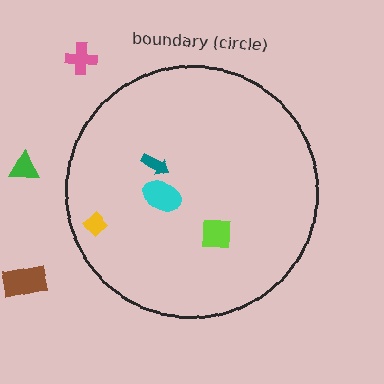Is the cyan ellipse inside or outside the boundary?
Inside.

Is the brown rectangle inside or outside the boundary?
Outside.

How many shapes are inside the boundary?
4 inside, 3 outside.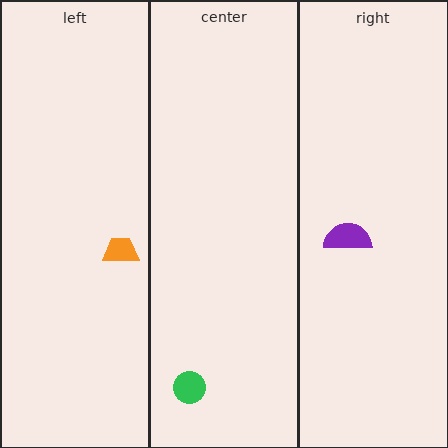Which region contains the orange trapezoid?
The left region.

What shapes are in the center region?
The green circle.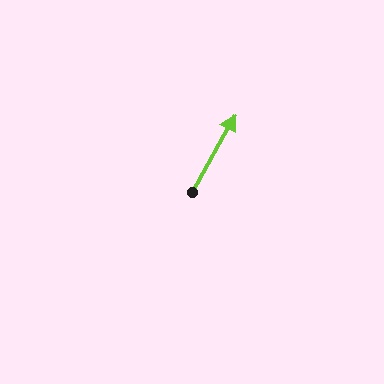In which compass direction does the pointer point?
Northeast.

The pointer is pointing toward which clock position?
Roughly 1 o'clock.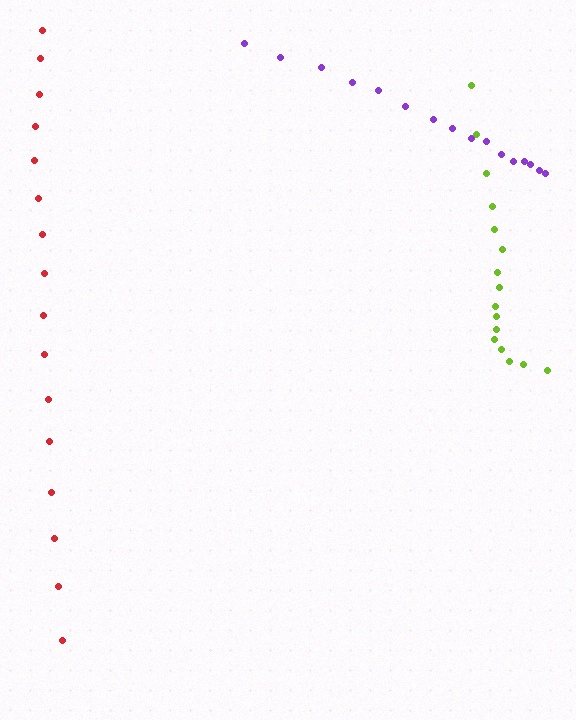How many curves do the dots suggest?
There are 3 distinct paths.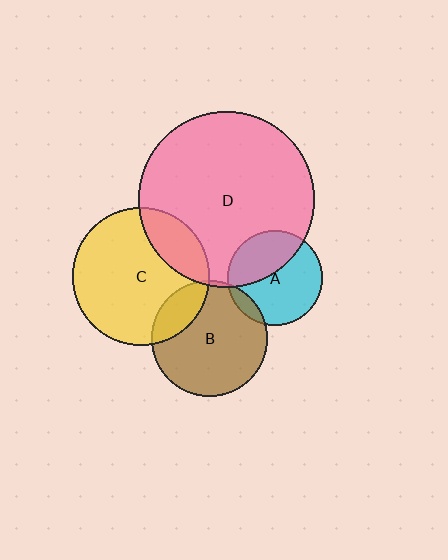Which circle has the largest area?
Circle D (pink).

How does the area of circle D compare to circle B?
Approximately 2.3 times.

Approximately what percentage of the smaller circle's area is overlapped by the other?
Approximately 5%.